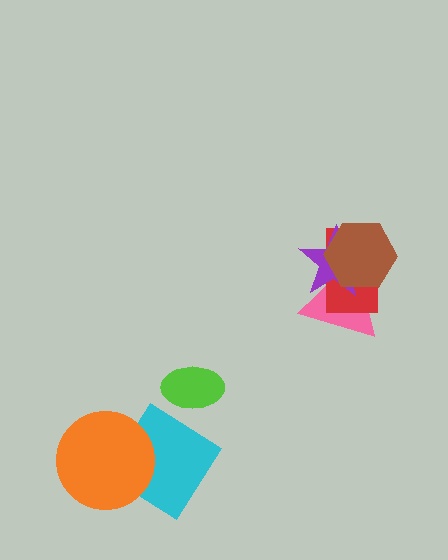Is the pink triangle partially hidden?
Yes, it is partially covered by another shape.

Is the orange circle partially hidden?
No, no other shape covers it.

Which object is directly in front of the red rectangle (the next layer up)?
The purple star is directly in front of the red rectangle.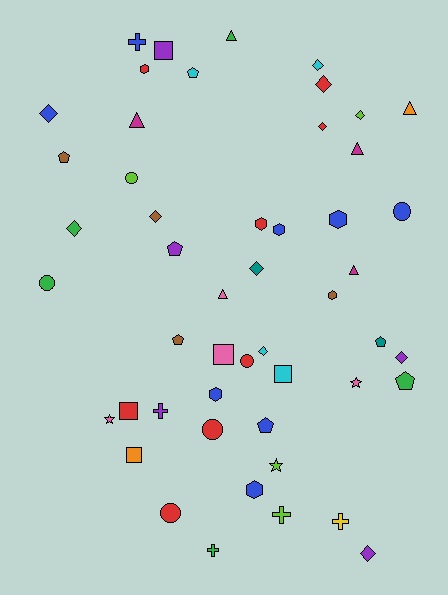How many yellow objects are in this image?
There is 1 yellow object.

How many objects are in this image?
There are 50 objects.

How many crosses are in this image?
There are 5 crosses.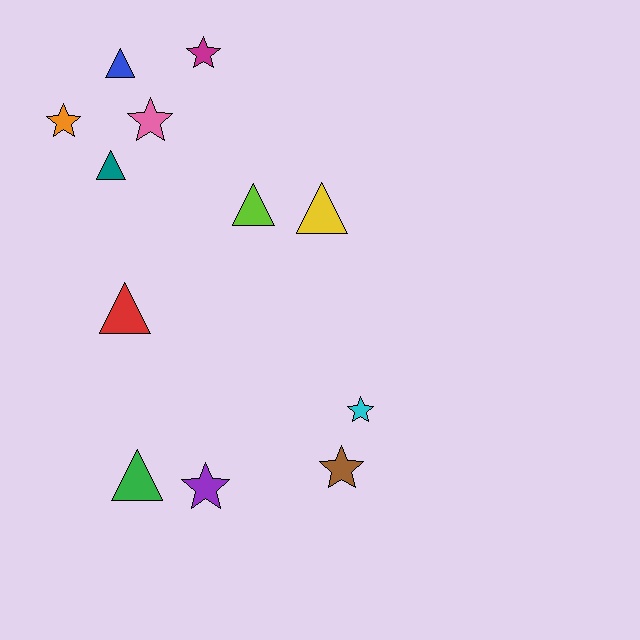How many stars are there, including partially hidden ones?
There are 6 stars.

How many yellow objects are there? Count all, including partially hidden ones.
There is 1 yellow object.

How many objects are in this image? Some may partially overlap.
There are 12 objects.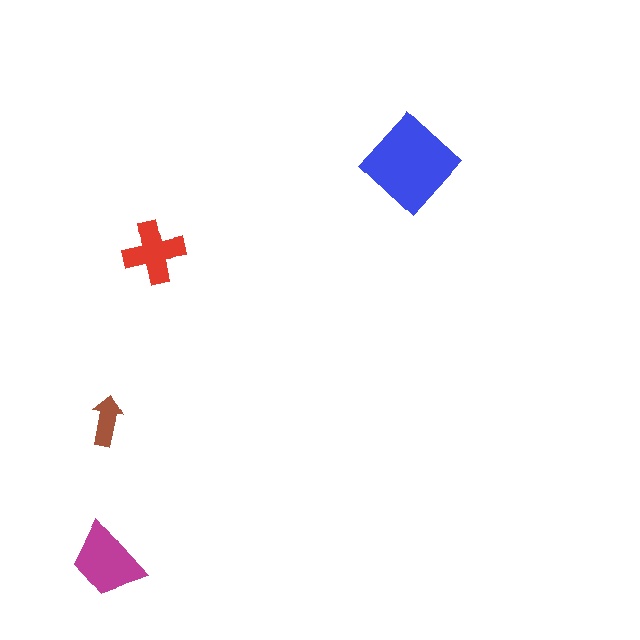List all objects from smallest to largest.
The brown arrow, the red cross, the magenta trapezoid, the blue diamond.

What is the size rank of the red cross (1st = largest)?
3rd.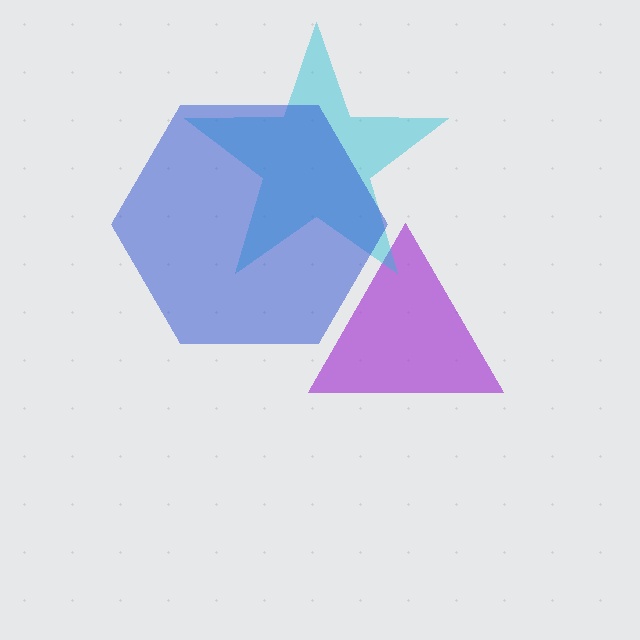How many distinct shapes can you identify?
There are 3 distinct shapes: a purple triangle, a cyan star, a blue hexagon.